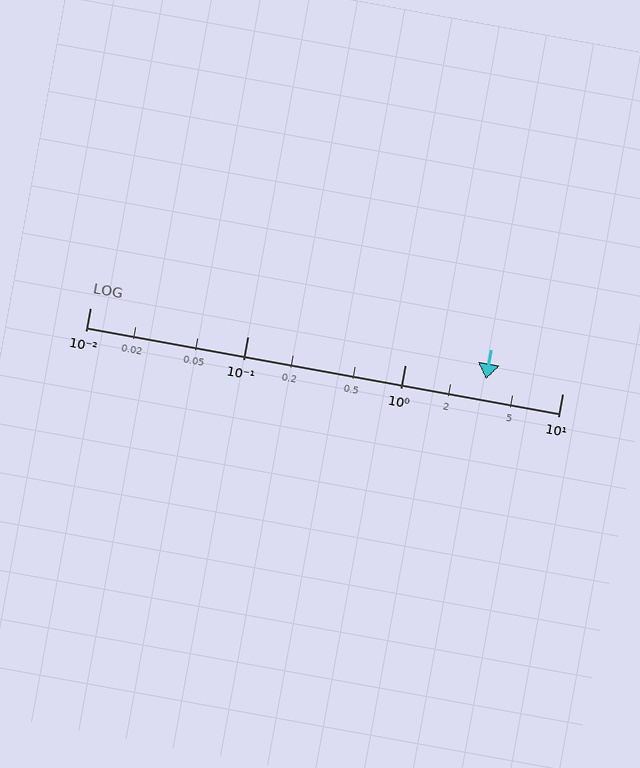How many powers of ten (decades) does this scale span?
The scale spans 3 decades, from 0.01 to 10.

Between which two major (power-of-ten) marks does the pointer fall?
The pointer is between 1 and 10.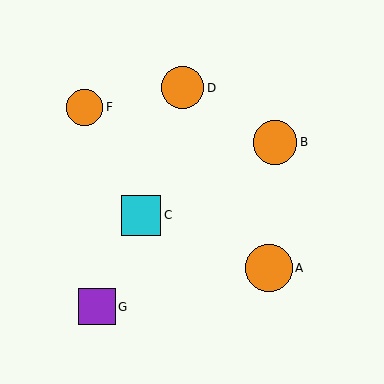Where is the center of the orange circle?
The center of the orange circle is at (183, 88).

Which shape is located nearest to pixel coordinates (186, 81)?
The orange circle (labeled D) at (183, 88) is nearest to that location.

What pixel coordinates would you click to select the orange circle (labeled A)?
Click at (269, 268) to select the orange circle A.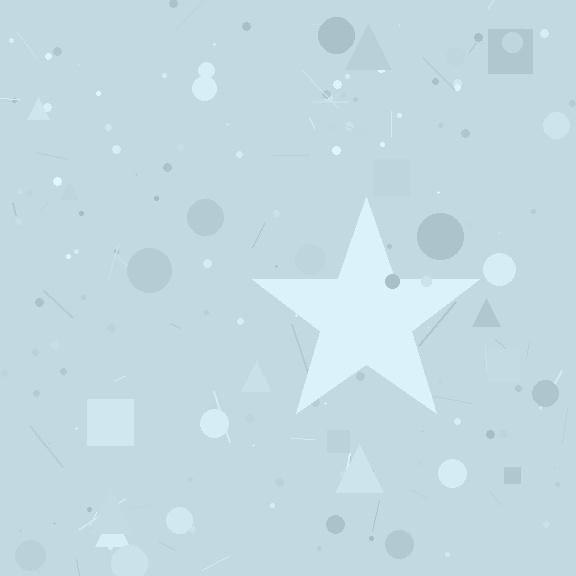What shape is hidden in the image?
A star is hidden in the image.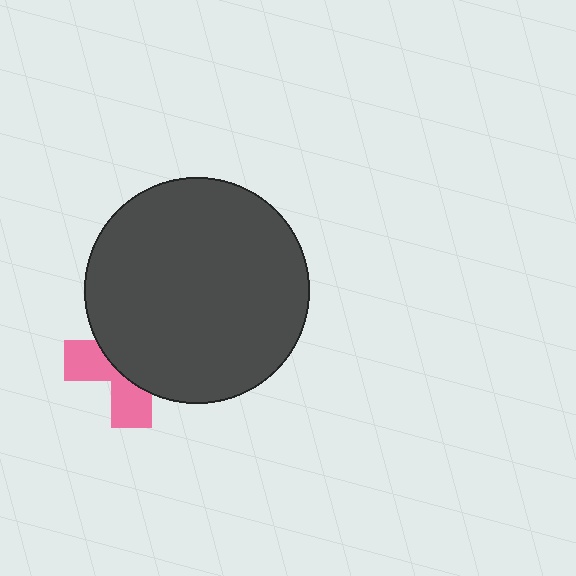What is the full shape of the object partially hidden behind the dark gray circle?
The partially hidden object is a pink cross.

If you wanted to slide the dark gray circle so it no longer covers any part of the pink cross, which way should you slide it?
Slide it toward the upper-right — that is the most direct way to separate the two shapes.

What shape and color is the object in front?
The object in front is a dark gray circle.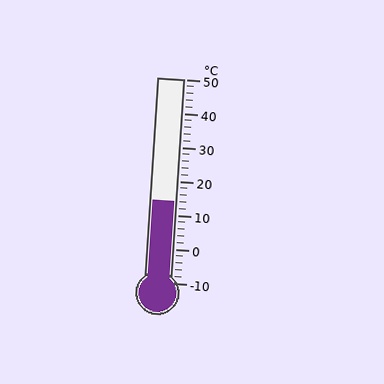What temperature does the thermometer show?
The thermometer shows approximately 14°C.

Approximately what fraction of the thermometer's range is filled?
The thermometer is filled to approximately 40% of its range.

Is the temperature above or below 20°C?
The temperature is below 20°C.